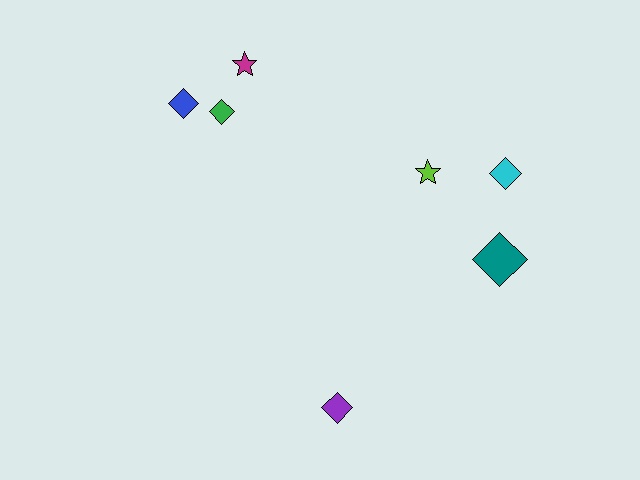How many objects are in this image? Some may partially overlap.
There are 7 objects.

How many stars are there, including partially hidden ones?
There are 2 stars.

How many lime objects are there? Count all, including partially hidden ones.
There is 1 lime object.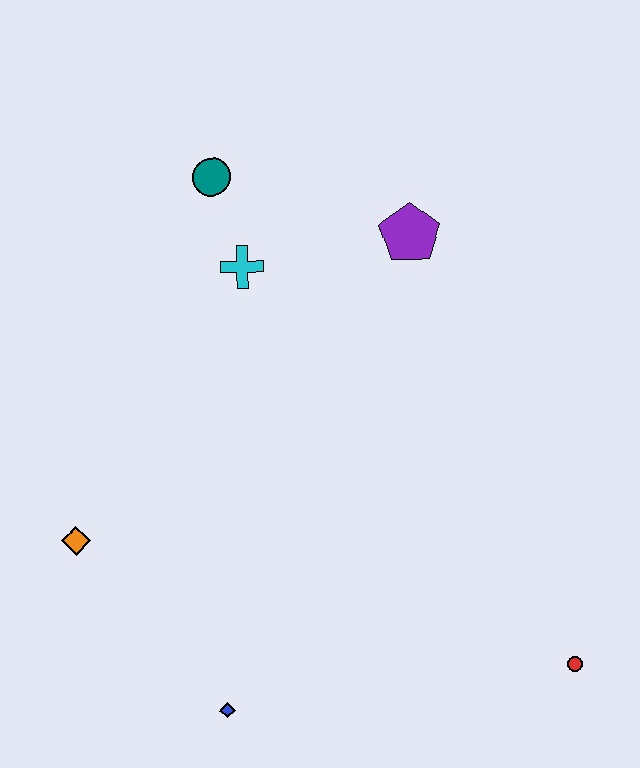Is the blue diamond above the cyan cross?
No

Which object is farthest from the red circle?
The teal circle is farthest from the red circle.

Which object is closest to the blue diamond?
The orange diamond is closest to the blue diamond.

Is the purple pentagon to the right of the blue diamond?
Yes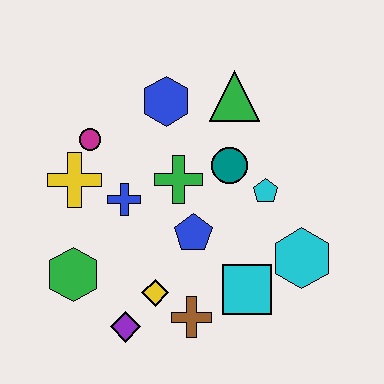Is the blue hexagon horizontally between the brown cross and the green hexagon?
Yes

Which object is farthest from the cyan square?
The magenta circle is farthest from the cyan square.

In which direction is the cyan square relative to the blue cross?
The cyan square is to the right of the blue cross.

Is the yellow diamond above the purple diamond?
Yes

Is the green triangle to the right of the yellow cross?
Yes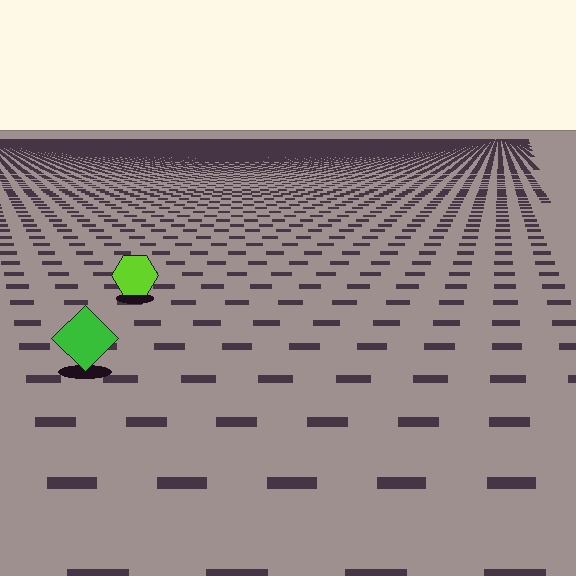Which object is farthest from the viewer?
The lime hexagon is farthest from the viewer. It appears smaller and the ground texture around it is denser.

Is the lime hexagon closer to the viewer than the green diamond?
No. The green diamond is closer — you can tell from the texture gradient: the ground texture is coarser near it.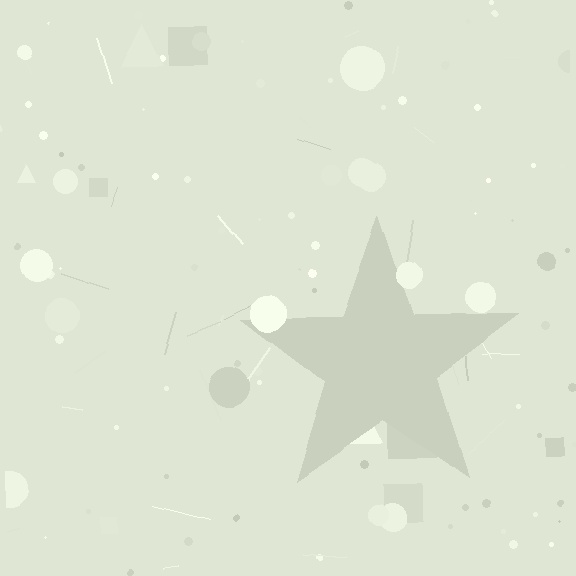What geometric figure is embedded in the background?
A star is embedded in the background.